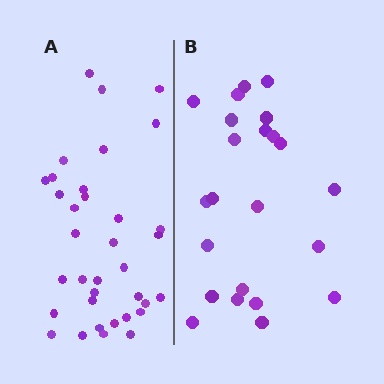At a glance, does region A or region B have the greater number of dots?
Region A (the left region) has more dots.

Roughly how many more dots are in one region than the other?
Region A has roughly 12 or so more dots than region B.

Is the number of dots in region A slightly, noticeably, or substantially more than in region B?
Region A has substantially more. The ratio is roughly 1.5 to 1.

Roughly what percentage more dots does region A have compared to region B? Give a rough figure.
About 50% more.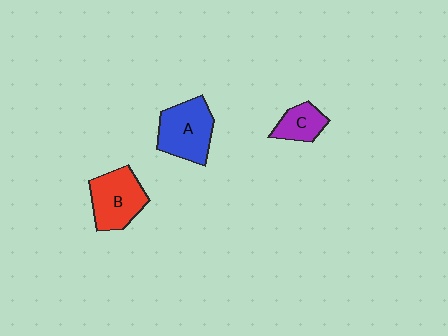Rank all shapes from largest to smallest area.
From largest to smallest: A (blue), B (red), C (purple).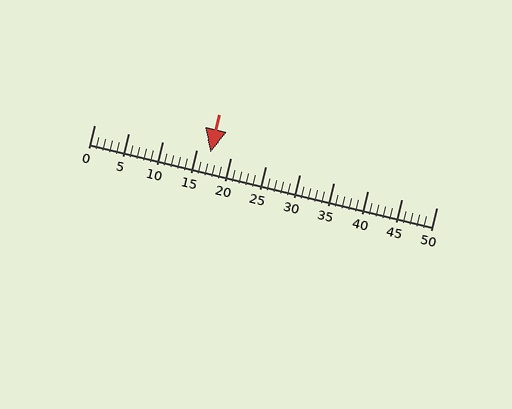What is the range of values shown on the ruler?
The ruler shows values from 0 to 50.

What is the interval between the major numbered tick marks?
The major tick marks are spaced 5 units apart.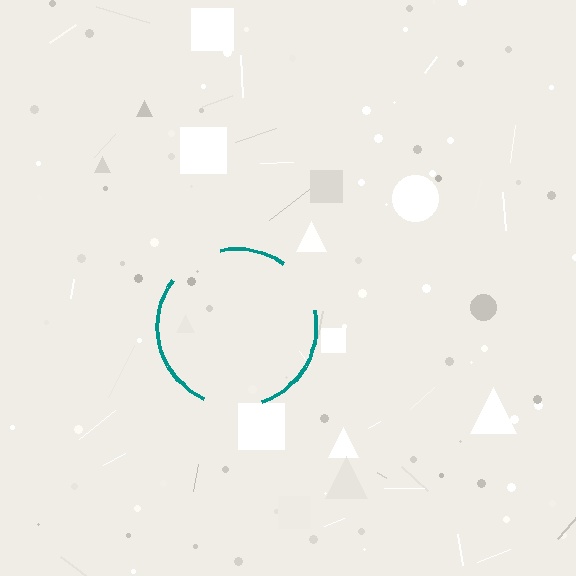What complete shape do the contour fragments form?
The contour fragments form a circle.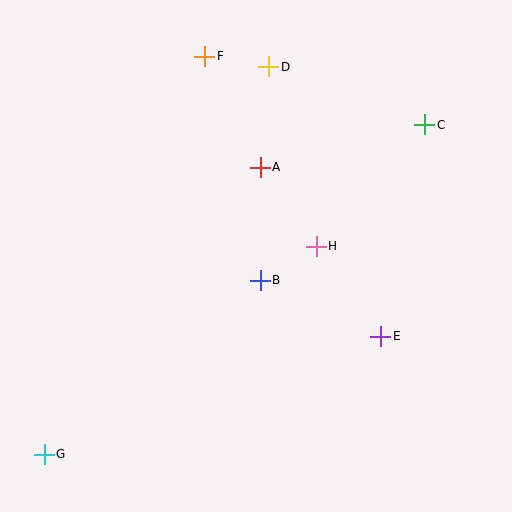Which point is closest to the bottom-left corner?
Point G is closest to the bottom-left corner.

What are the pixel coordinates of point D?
Point D is at (269, 67).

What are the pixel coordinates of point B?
Point B is at (260, 280).